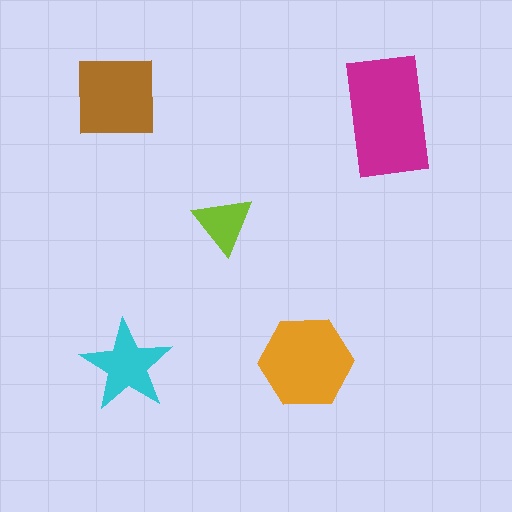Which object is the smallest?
The lime triangle.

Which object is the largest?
The magenta rectangle.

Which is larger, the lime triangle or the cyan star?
The cyan star.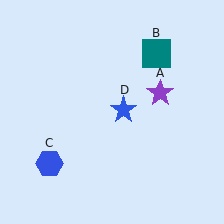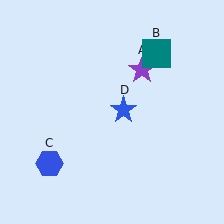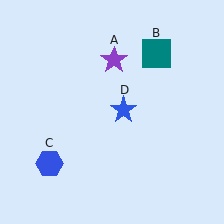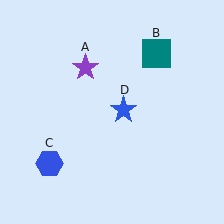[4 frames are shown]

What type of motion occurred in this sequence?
The purple star (object A) rotated counterclockwise around the center of the scene.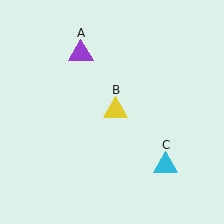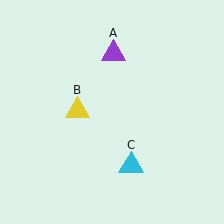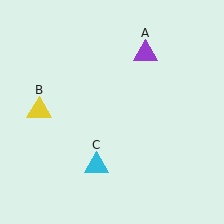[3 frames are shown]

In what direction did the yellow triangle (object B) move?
The yellow triangle (object B) moved left.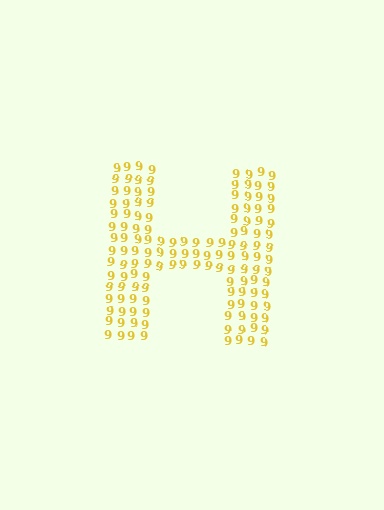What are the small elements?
The small elements are digit 9's.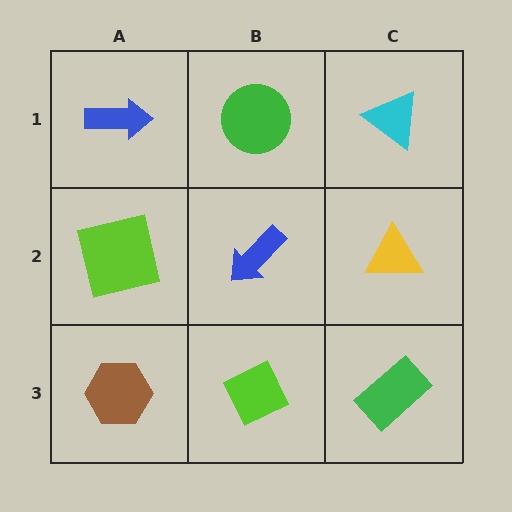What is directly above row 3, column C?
A yellow triangle.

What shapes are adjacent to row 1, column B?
A blue arrow (row 2, column B), a blue arrow (row 1, column A), a cyan triangle (row 1, column C).